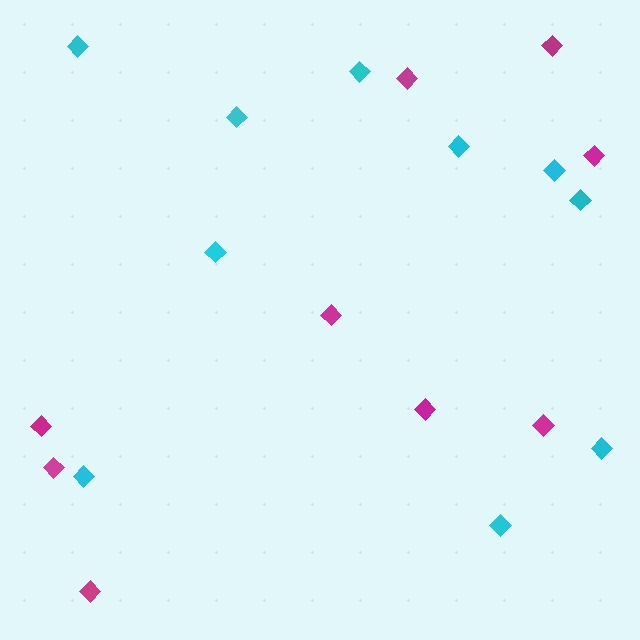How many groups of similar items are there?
There are 2 groups: one group of magenta diamonds (9) and one group of cyan diamonds (10).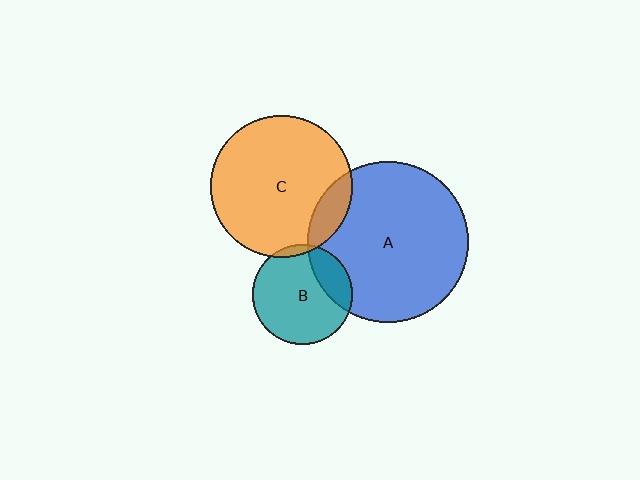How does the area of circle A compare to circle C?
Approximately 1.3 times.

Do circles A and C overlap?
Yes.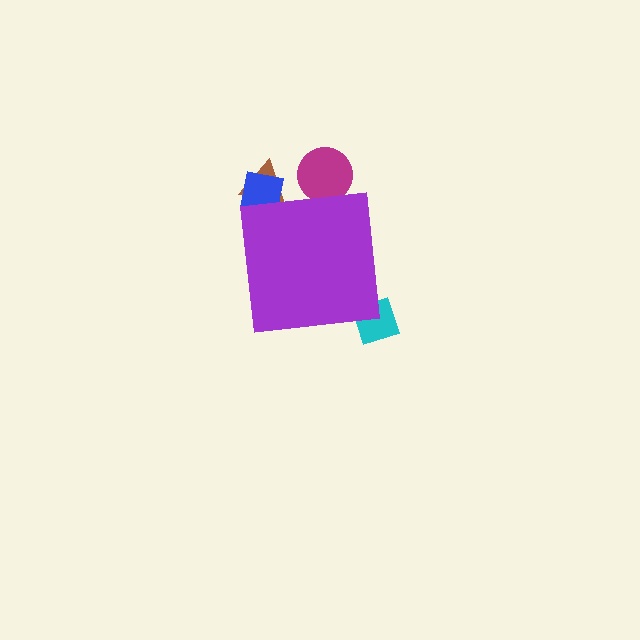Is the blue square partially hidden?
Yes, the blue square is partially hidden behind the purple square.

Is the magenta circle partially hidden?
Yes, the magenta circle is partially hidden behind the purple square.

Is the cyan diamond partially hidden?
Yes, the cyan diamond is partially hidden behind the purple square.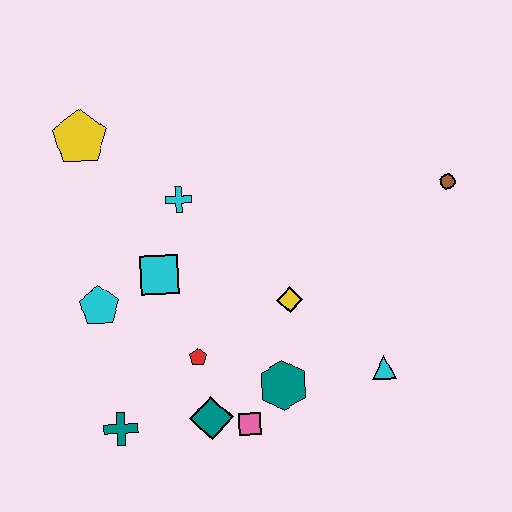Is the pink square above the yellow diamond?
No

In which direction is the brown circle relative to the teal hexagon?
The brown circle is above the teal hexagon.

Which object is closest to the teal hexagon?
The pink square is closest to the teal hexagon.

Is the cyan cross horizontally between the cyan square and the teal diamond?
Yes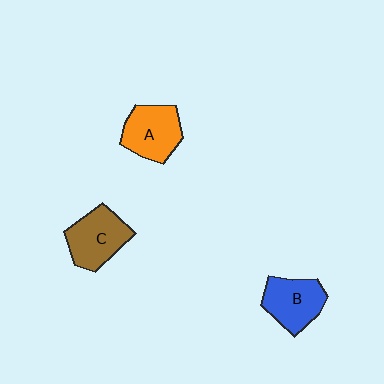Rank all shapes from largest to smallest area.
From largest to smallest: C (brown), A (orange), B (blue).